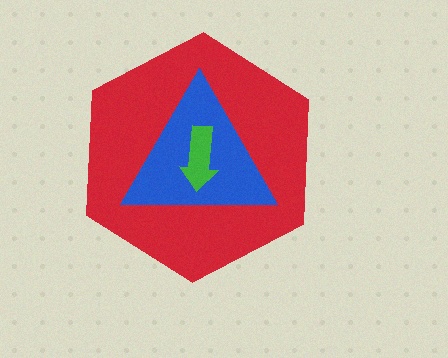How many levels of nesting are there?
3.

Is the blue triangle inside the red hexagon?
Yes.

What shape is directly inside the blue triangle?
The green arrow.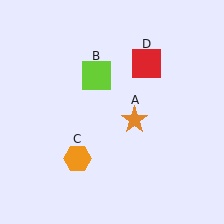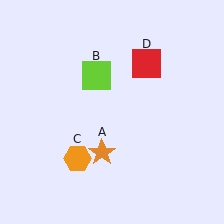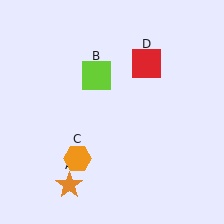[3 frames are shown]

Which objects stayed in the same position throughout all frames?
Lime square (object B) and orange hexagon (object C) and red square (object D) remained stationary.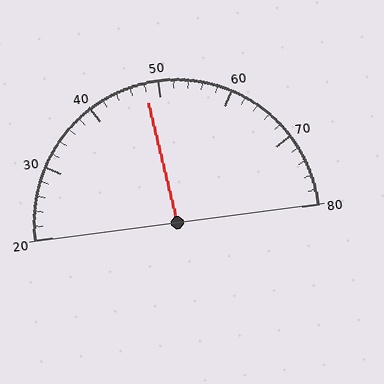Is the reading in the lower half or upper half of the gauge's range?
The reading is in the lower half of the range (20 to 80).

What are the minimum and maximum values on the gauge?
The gauge ranges from 20 to 80.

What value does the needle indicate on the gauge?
The needle indicates approximately 48.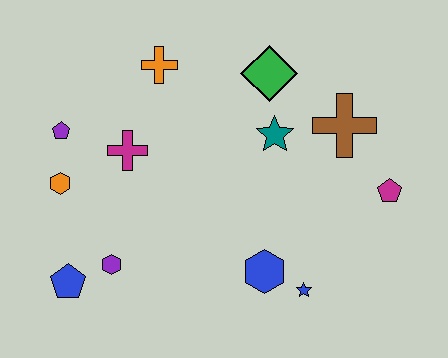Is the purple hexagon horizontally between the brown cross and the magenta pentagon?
No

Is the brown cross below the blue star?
No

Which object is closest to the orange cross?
The magenta cross is closest to the orange cross.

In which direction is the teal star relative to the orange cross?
The teal star is to the right of the orange cross.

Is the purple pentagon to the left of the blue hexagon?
Yes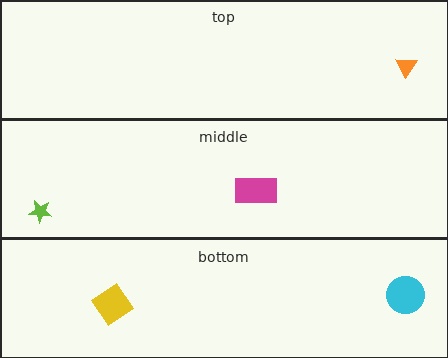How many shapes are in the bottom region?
2.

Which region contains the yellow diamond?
The bottom region.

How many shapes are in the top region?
1.